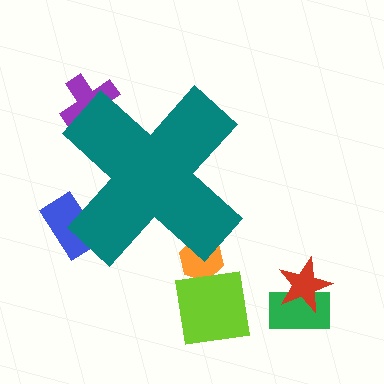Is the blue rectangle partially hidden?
Yes, the blue rectangle is partially hidden behind the teal cross.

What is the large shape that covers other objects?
A teal cross.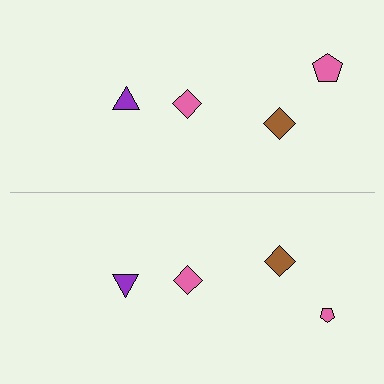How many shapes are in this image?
There are 8 shapes in this image.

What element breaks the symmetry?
The pink pentagon on the bottom side has a different size than its mirror counterpart.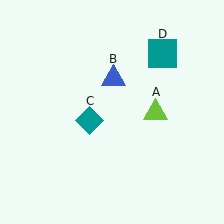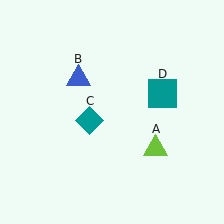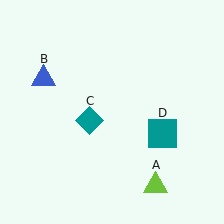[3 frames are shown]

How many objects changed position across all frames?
3 objects changed position: lime triangle (object A), blue triangle (object B), teal square (object D).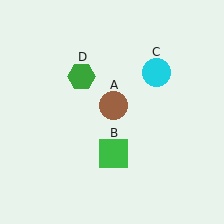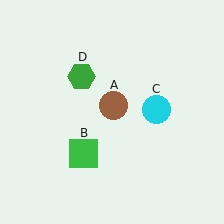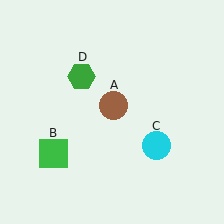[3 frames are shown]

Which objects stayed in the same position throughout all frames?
Brown circle (object A) and green hexagon (object D) remained stationary.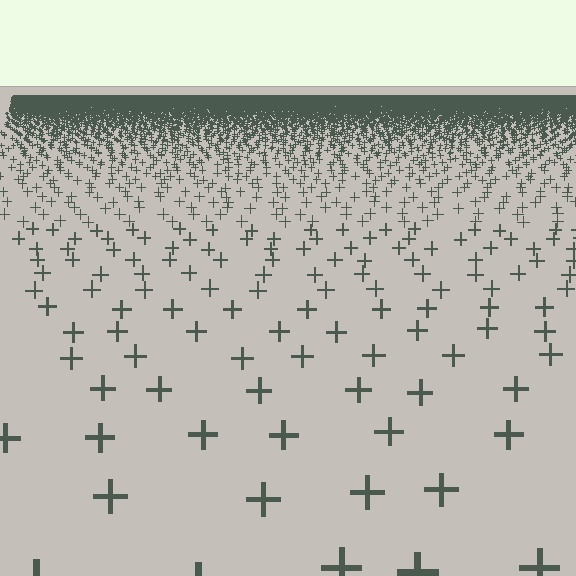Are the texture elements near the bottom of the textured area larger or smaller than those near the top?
Larger. Near the bottom, elements are closer to the viewer and appear at a bigger on-screen size.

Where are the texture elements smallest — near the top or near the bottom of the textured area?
Near the top.